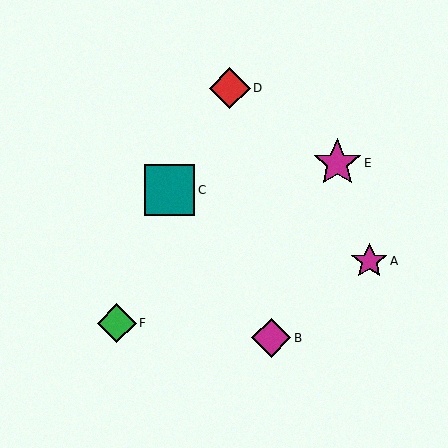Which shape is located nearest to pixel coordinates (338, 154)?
The magenta star (labeled E) at (337, 163) is nearest to that location.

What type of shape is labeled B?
Shape B is a magenta diamond.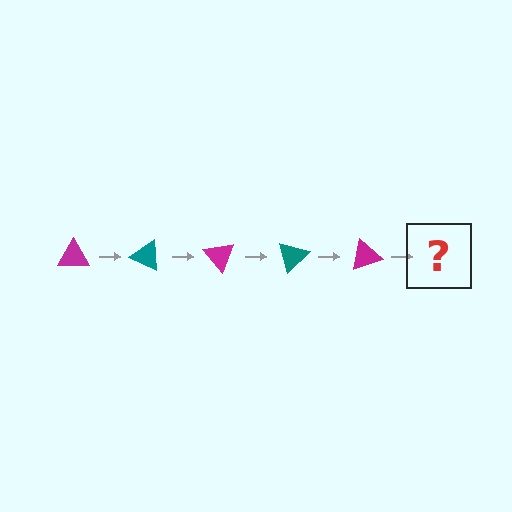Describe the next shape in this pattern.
It should be a teal triangle, rotated 125 degrees from the start.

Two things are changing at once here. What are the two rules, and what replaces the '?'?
The two rules are that it rotates 25 degrees each step and the color cycles through magenta and teal. The '?' should be a teal triangle, rotated 125 degrees from the start.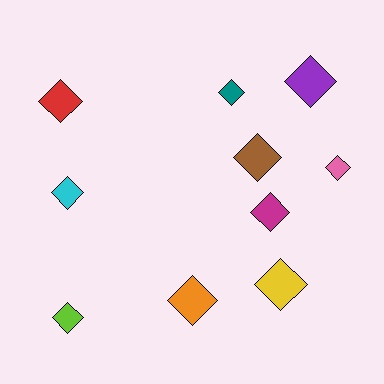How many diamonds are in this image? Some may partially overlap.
There are 10 diamonds.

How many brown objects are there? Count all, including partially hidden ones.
There is 1 brown object.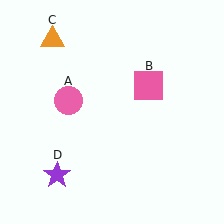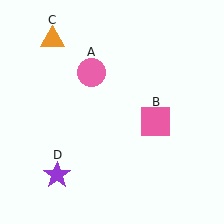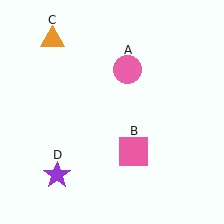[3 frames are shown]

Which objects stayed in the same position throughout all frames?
Orange triangle (object C) and purple star (object D) remained stationary.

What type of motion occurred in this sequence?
The pink circle (object A), pink square (object B) rotated clockwise around the center of the scene.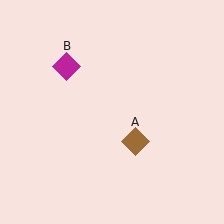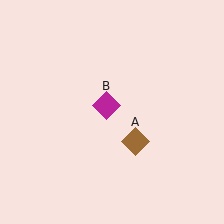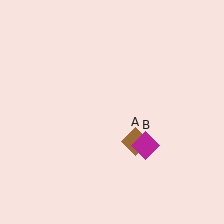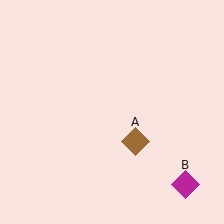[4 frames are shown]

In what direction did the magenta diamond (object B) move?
The magenta diamond (object B) moved down and to the right.